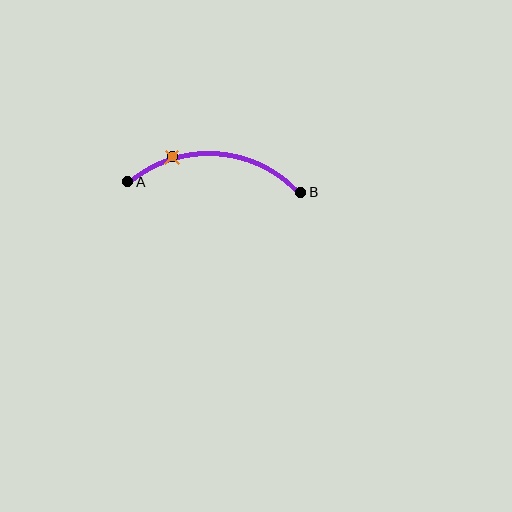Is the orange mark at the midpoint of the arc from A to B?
No. The orange mark lies on the arc but is closer to endpoint A. The arc midpoint would be at the point on the curve equidistant along the arc from both A and B.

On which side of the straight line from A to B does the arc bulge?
The arc bulges above the straight line connecting A and B.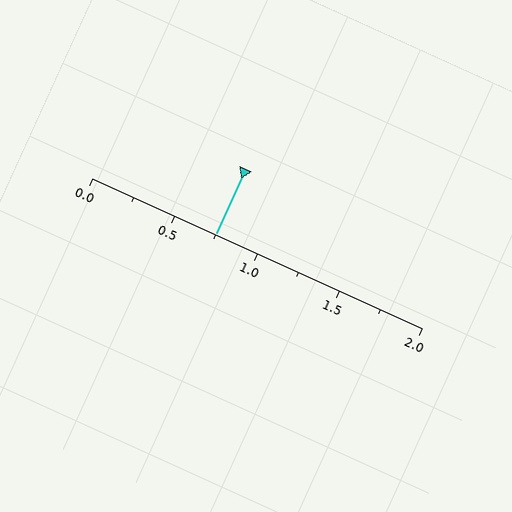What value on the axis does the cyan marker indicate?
The marker indicates approximately 0.75.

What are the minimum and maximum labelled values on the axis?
The axis runs from 0.0 to 2.0.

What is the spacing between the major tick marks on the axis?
The major ticks are spaced 0.5 apart.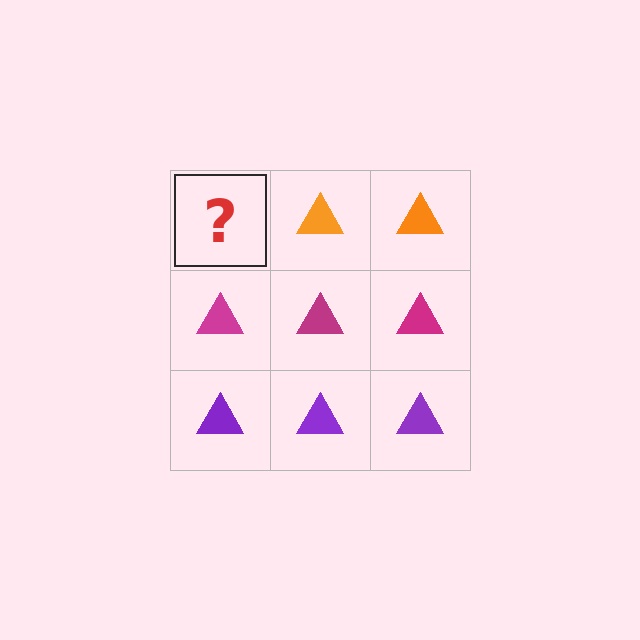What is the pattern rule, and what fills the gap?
The rule is that each row has a consistent color. The gap should be filled with an orange triangle.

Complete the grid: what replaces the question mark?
The question mark should be replaced with an orange triangle.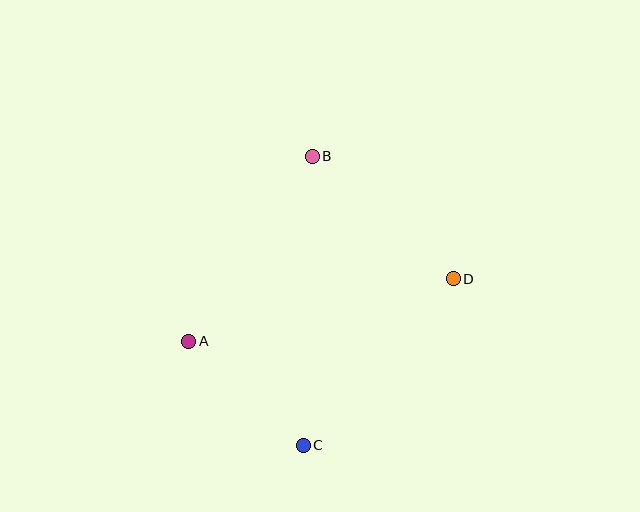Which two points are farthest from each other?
Points B and C are farthest from each other.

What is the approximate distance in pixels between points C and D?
The distance between C and D is approximately 224 pixels.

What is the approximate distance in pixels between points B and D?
The distance between B and D is approximately 187 pixels.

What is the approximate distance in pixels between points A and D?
The distance between A and D is approximately 272 pixels.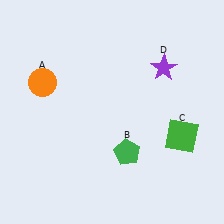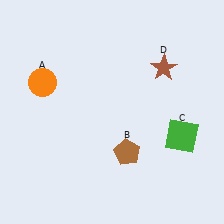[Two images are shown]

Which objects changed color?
B changed from green to brown. D changed from purple to brown.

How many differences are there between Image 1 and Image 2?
There are 2 differences between the two images.